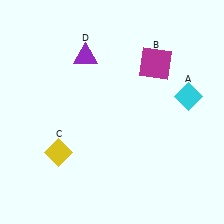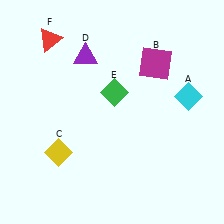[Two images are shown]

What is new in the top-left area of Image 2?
A red triangle (F) was added in the top-left area of Image 2.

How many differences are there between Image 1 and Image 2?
There are 2 differences between the two images.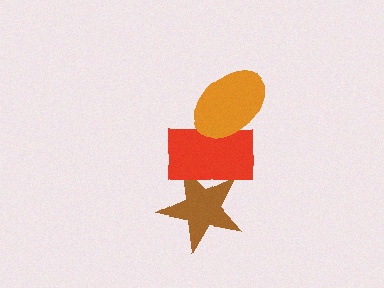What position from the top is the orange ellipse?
The orange ellipse is 1st from the top.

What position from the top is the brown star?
The brown star is 3rd from the top.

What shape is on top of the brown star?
The red rectangle is on top of the brown star.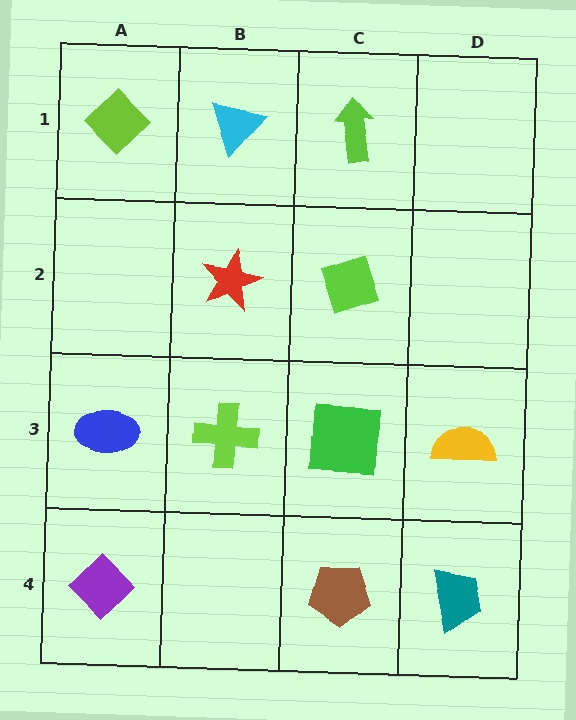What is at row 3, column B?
A lime cross.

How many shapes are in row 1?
3 shapes.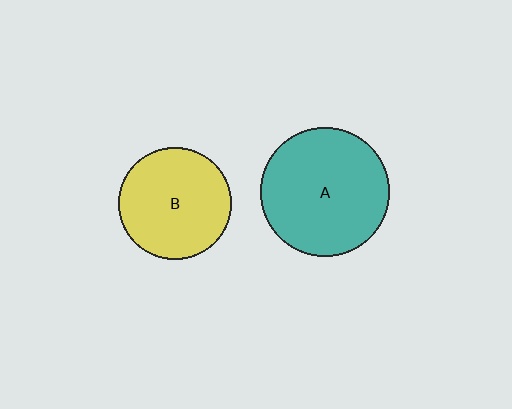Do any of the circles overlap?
No, none of the circles overlap.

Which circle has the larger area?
Circle A (teal).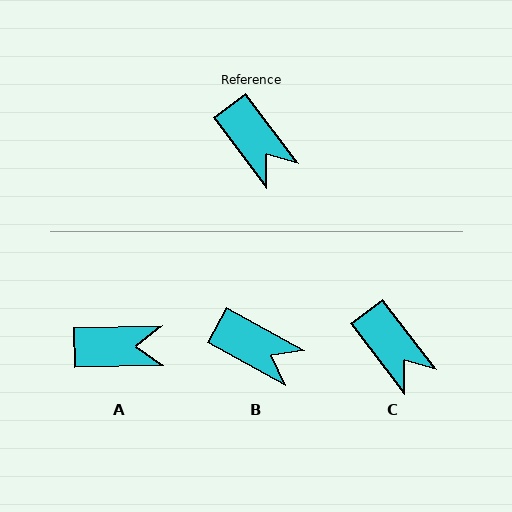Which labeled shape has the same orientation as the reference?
C.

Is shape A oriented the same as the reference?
No, it is off by about 54 degrees.